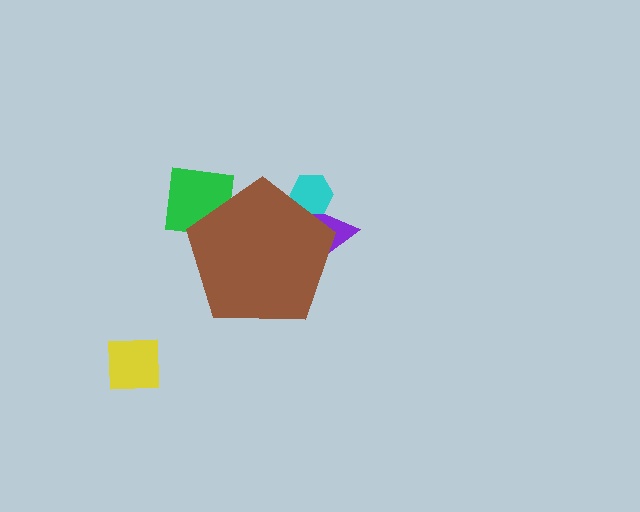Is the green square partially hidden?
Yes, the green square is partially hidden behind the brown pentagon.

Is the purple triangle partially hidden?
Yes, the purple triangle is partially hidden behind the brown pentagon.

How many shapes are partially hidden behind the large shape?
3 shapes are partially hidden.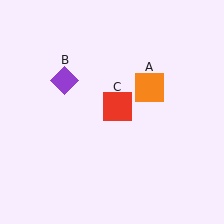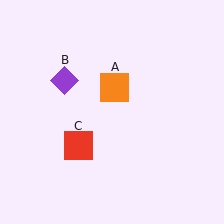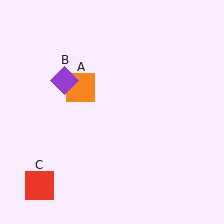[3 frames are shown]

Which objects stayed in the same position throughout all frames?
Purple diamond (object B) remained stationary.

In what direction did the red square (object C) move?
The red square (object C) moved down and to the left.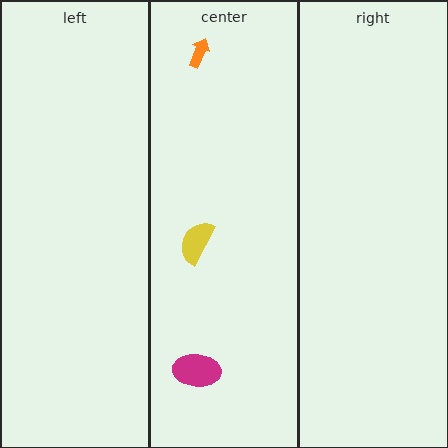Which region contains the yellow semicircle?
The center region.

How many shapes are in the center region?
3.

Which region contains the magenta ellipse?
The center region.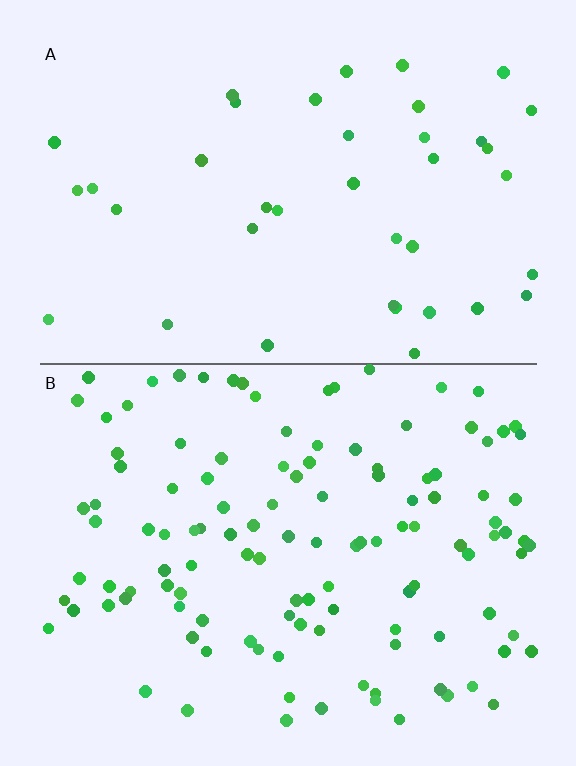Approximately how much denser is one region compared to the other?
Approximately 3.0× — region B over region A.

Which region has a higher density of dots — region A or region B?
B (the bottom).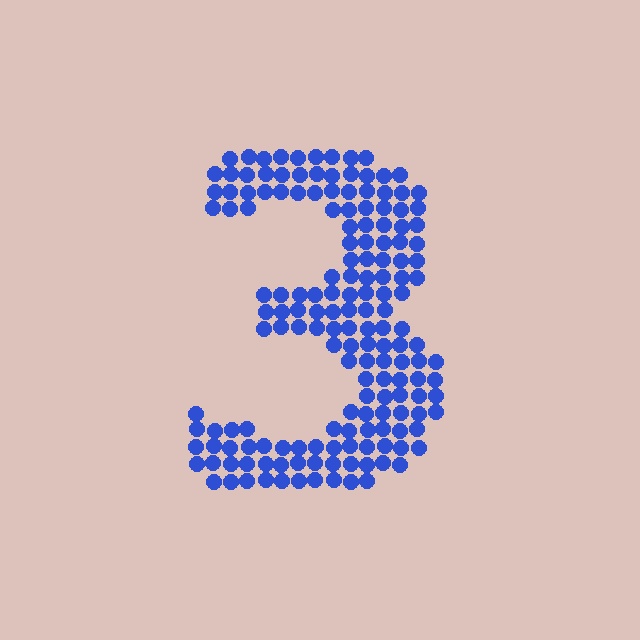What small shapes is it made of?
It is made of small circles.